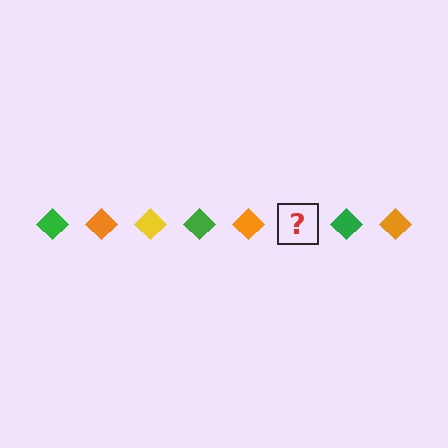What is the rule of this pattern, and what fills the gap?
The rule is that the pattern cycles through green, orange, yellow diamonds. The gap should be filled with a yellow diamond.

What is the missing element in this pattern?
The missing element is a yellow diamond.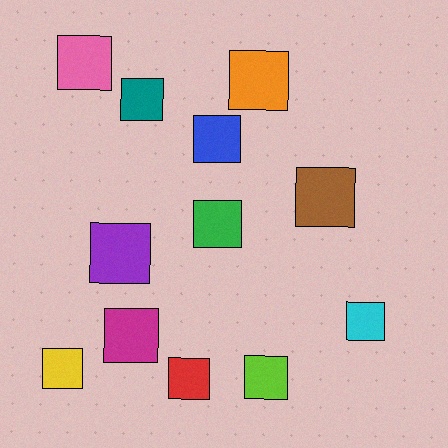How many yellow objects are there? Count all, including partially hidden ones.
There is 1 yellow object.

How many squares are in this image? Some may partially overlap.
There are 12 squares.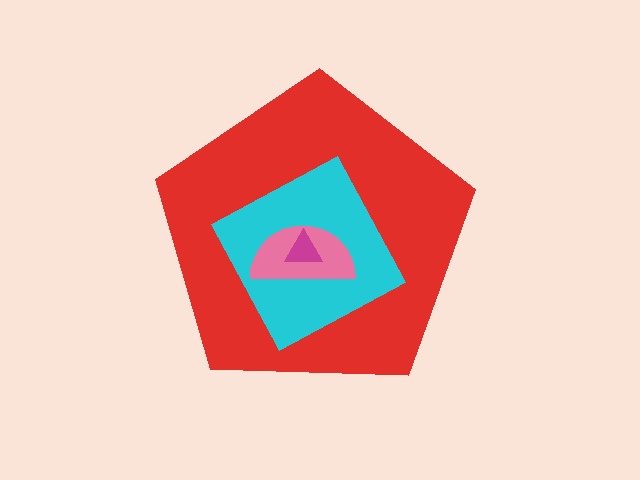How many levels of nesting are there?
4.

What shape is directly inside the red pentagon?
The cyan diamond.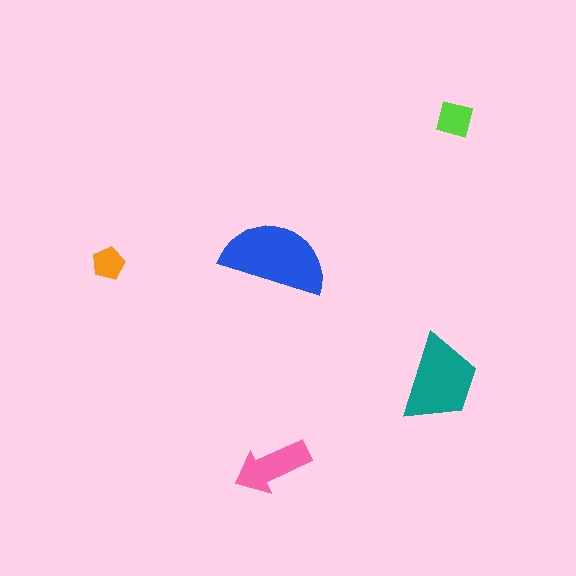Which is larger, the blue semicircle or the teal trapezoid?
The blue semicircle.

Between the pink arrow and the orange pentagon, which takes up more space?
The pink arrow.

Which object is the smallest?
The orange pentagon.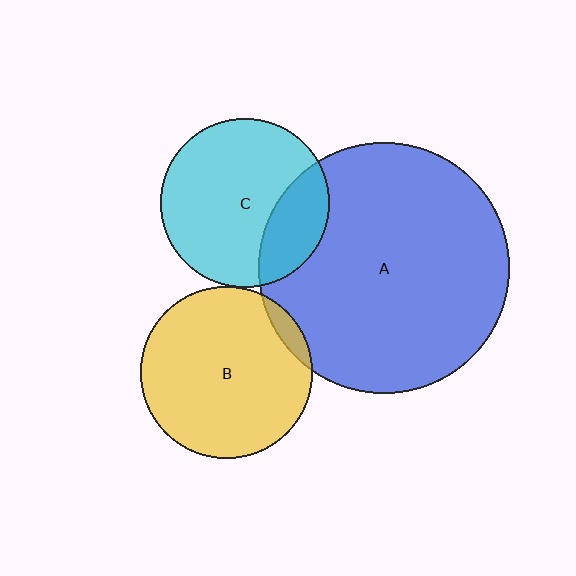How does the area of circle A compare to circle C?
Approximately 2.2 times.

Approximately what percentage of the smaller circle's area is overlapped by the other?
Approximately 25%.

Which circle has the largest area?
Circle A (blue).